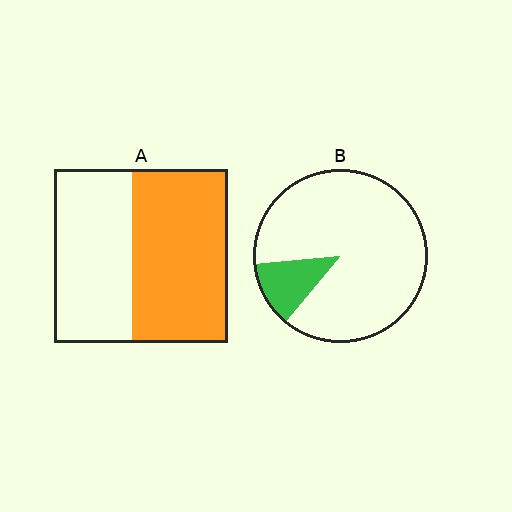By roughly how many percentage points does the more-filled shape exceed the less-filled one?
By roughly 45 percentage points (A over B).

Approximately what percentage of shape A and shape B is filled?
A is approximately 55% and B is approximately 15%.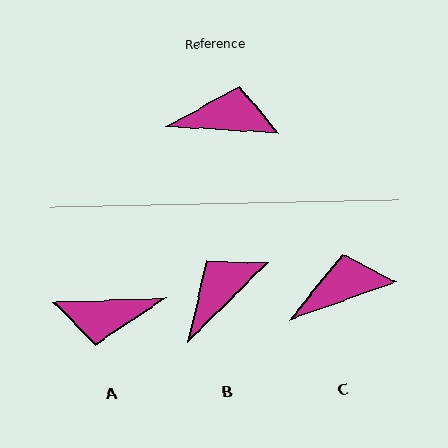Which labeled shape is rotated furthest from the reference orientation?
A, about 175 degrees away.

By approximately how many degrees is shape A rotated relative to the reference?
Approximately 175 degrees clockwise.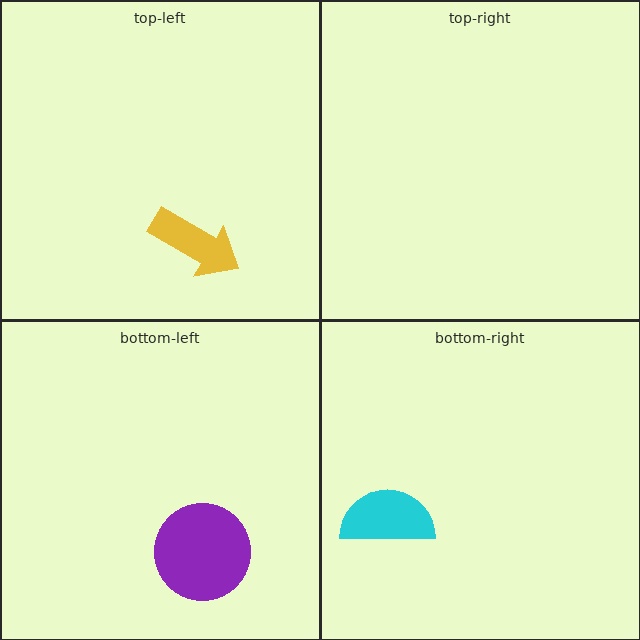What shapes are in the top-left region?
The yellow arrow.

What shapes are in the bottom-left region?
The purple circle.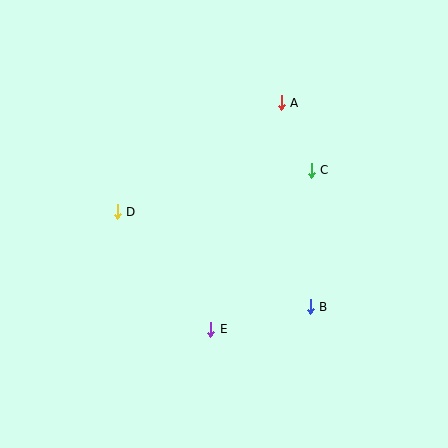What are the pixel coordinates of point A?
Point A is at (281, 103).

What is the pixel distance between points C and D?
The distance between C and D is 198 pixels.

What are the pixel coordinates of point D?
Point D is at (117, 212).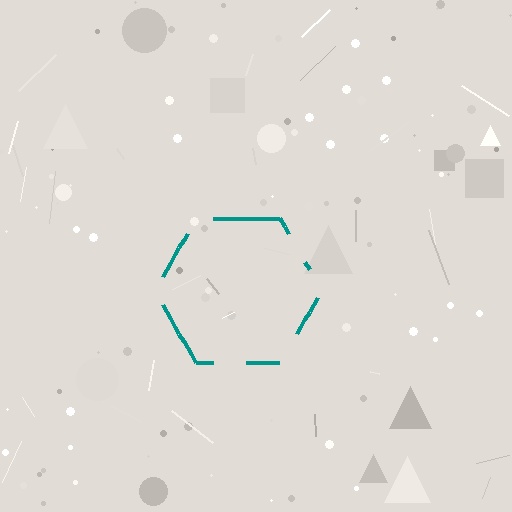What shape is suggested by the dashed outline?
The dashed outline suggests a hexagon.